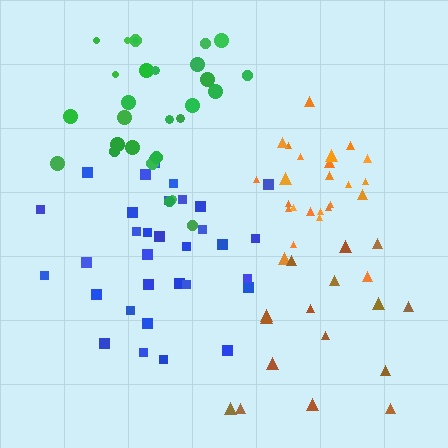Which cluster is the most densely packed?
Orange.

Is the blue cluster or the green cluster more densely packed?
Blue.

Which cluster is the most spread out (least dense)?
Brown.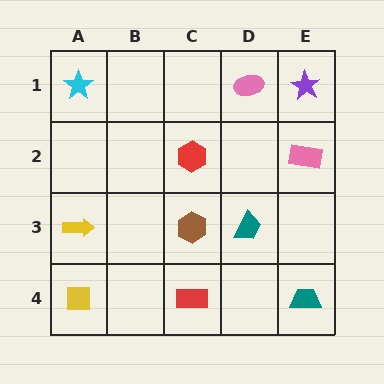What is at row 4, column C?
A red rectangle.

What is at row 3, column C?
A brown hexagon.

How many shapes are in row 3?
3 shapes.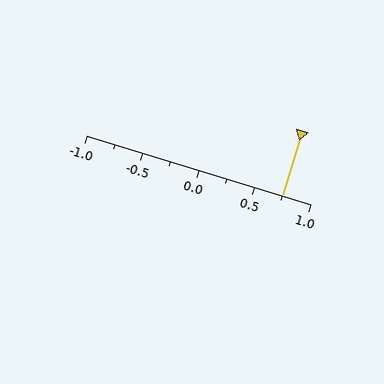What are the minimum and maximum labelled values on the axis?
The axis runs from -1.0 to 1.0.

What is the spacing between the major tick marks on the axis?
The major ticks are spaced 0.5 apart.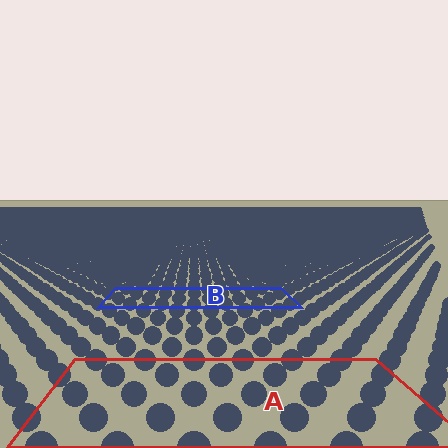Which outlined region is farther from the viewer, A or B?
Region B is farther from the viewer — the texture elements inside it appear smaller and more densely packed.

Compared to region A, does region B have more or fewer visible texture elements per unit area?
Region B has more texture elements per unit area — they are packed more densely because it is farther away.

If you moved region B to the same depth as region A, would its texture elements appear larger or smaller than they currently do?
They would appear larger. At a closer depth, the same texture elements are projected at a bigger on-screen size.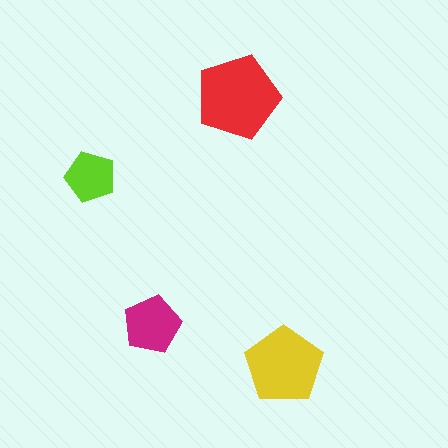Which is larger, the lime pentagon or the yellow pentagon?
The yellow one.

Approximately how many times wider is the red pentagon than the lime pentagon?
About 1.5 times wider.